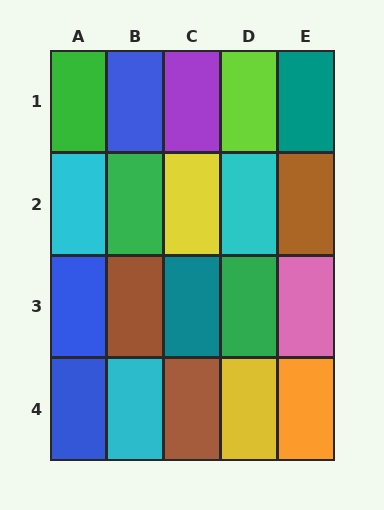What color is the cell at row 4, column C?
Brown.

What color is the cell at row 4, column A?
Blue.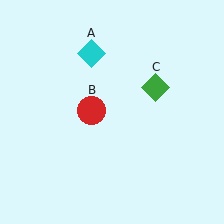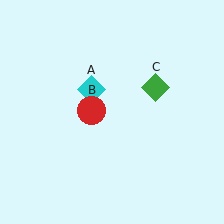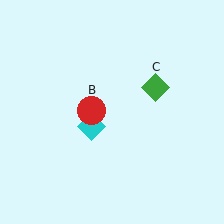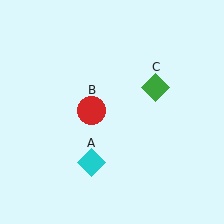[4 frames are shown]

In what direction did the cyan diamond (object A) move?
The cyan diamond (object A) moved down.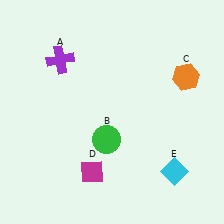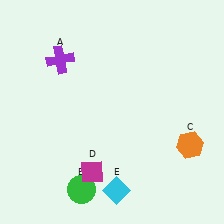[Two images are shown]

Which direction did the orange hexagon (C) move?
The orange hexagon (C) moved down.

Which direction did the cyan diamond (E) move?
The cyan diamond (E) moved left.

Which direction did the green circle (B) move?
The green circle (B) moved down.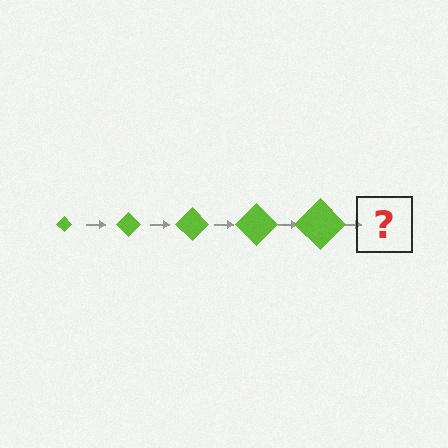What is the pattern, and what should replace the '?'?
The pattern is that the diamond gets progressively larger each step. The '?' should be a lime diamond, larger than the previous one.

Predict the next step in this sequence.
The next step is a lime diamond, larger than the previous one.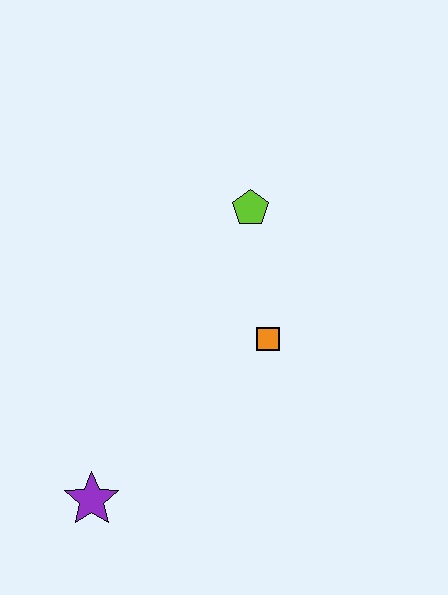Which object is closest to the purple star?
The orange square is closest to the purple star.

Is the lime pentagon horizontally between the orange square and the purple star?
Yes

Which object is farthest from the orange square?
The purple star is farthest from the orange square.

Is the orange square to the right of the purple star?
Yes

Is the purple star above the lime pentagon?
No